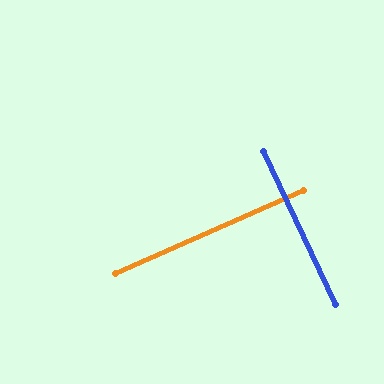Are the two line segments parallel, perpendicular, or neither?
Perpendicular — they meet at approximately 89°.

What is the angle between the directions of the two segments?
Approximately 89 degrees.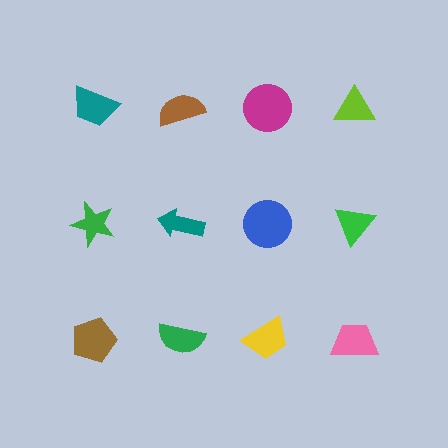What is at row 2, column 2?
A teal arrow.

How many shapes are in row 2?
4 shapes.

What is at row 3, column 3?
A yellow trapezoid.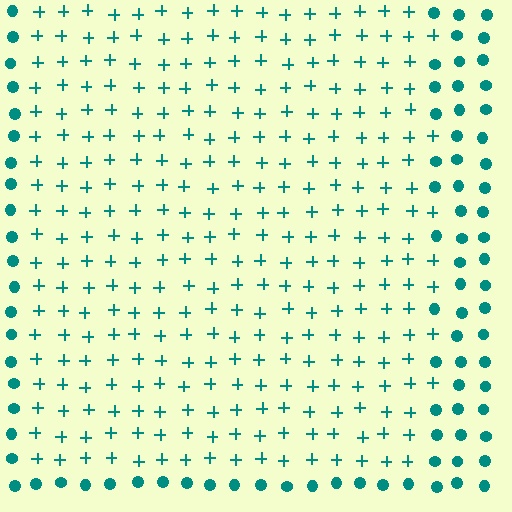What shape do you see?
I see a rectangle.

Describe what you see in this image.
The image is filled with small teal elements arranged in a uniform grid. A rectangle-shaped region contains plus signs, while the surrounding area contains circles. The boundary is defined purely by the change in element shape.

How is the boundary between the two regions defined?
The boundary is defined by a change in element shape: plus signs inside vs. circles outside. All elements share the same color and spacing.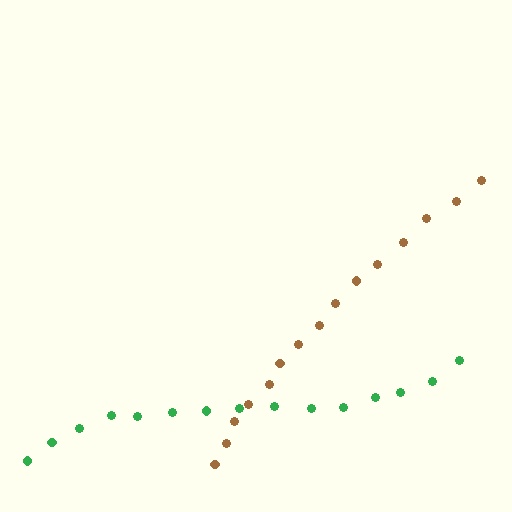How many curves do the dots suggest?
There are 2 distinct paths.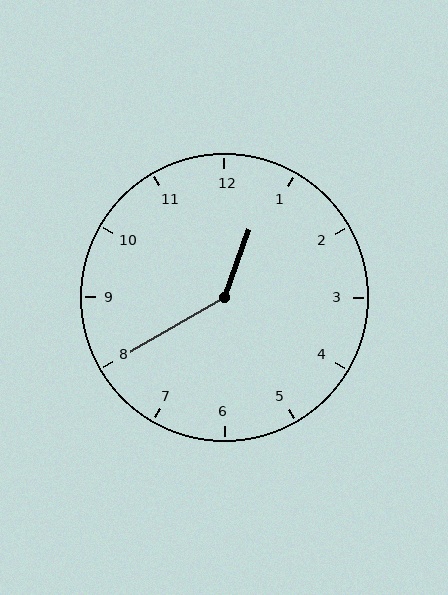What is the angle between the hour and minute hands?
Approximately 140 degrees.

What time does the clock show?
12:40.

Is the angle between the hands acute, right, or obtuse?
It is obtuse.